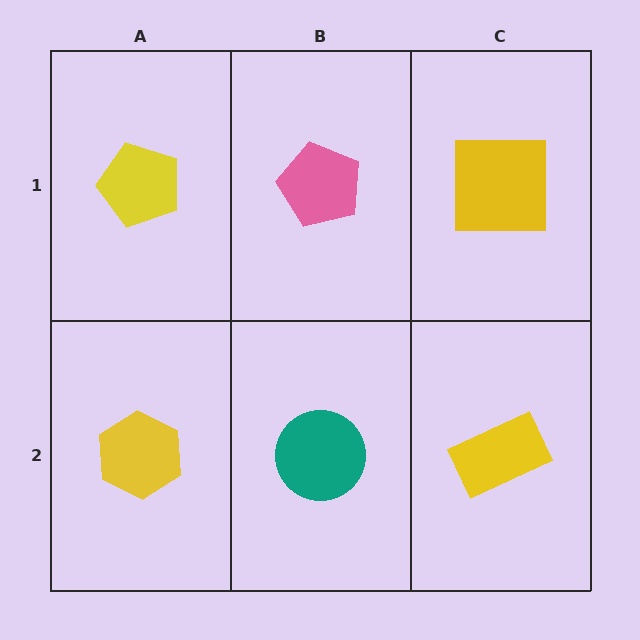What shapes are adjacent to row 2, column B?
A pink pentagon (row 1, column B), a yellow hexagon (row 2, column A), a yellow rectangle (row 2, column C).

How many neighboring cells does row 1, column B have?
3.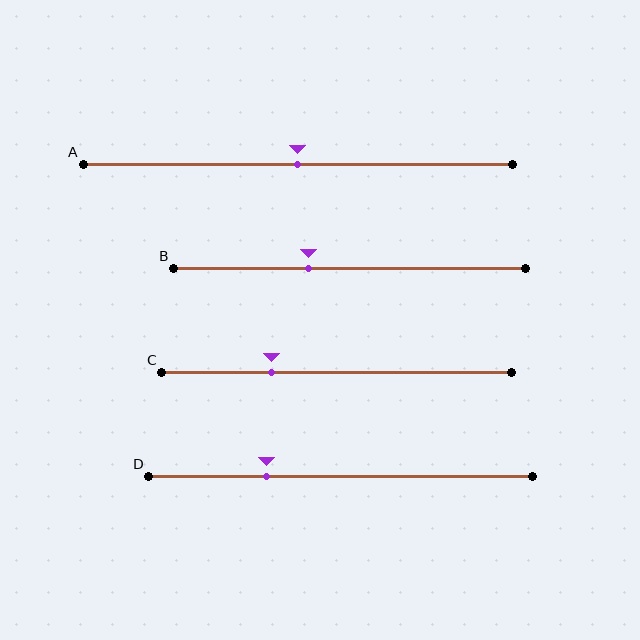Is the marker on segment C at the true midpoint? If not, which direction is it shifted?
No, the marker on segment C is shifted to the left by about 19% of the segment length.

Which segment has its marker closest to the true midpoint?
Segment A has its marker closest to the true midpoint.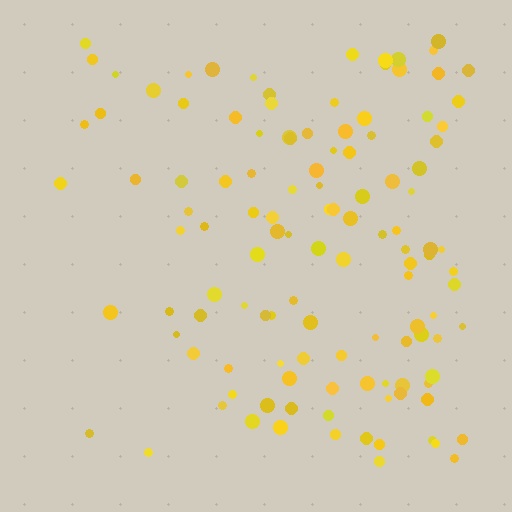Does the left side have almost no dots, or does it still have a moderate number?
Still a moderate number, just noticeably fewer than the right.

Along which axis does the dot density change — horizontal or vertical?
Horizontal.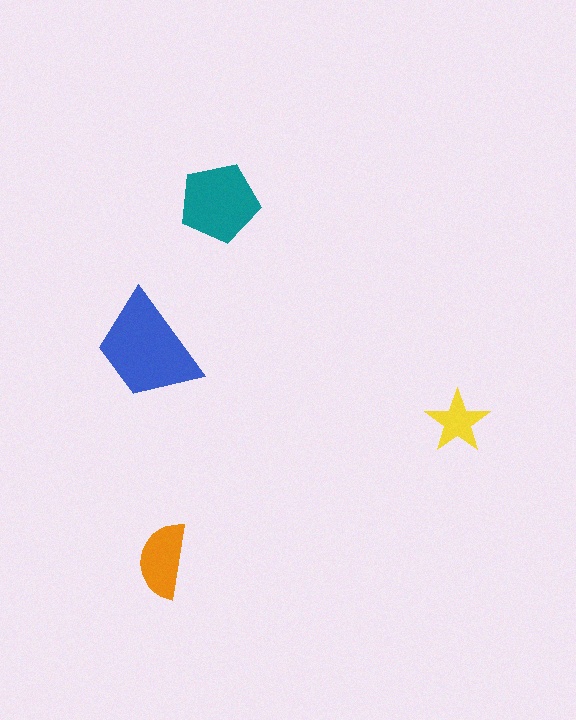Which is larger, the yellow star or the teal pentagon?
The teal pentagon.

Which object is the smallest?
The yellow star.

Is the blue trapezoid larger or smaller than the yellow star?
Larger.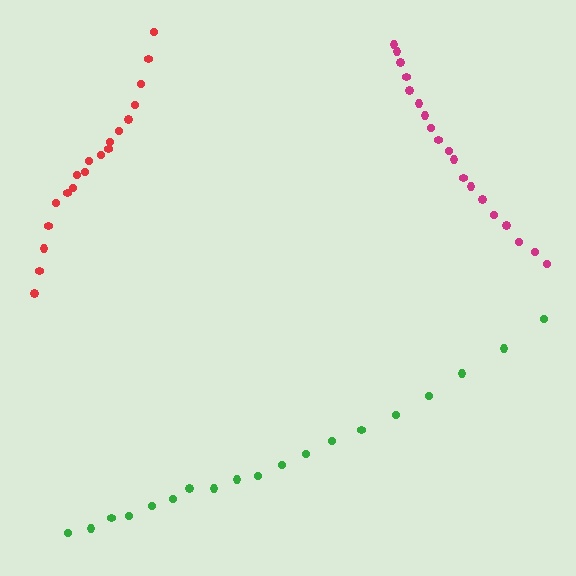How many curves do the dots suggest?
There are 3 distinct paths.